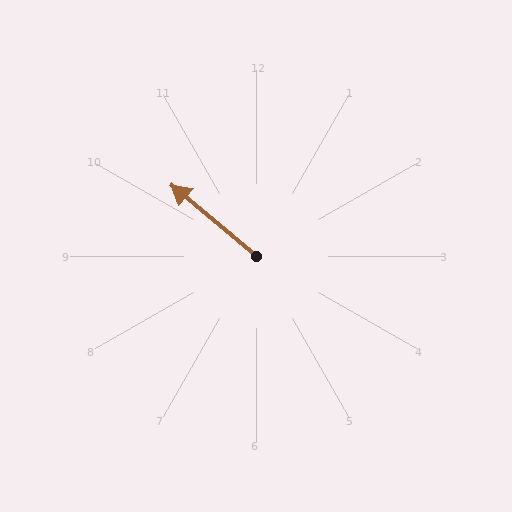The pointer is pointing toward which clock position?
Roughly 10 o'clock.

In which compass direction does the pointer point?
Northwest.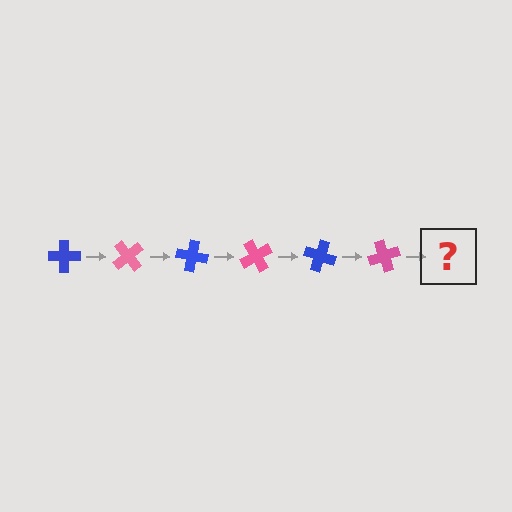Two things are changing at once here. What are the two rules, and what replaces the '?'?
The two rules are that it rotates 50 degrees each step and the color cycles through blue and pink. The '?' should be a blue cross, rotated 300 degrees from the start.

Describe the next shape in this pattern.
It should be a blue cross, rotated 300 degrees from the start.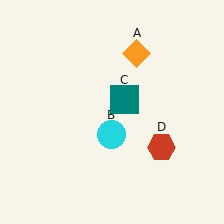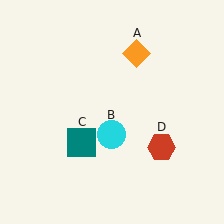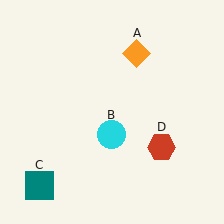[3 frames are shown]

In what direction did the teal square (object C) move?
The teal square (object C) moved down and to the left.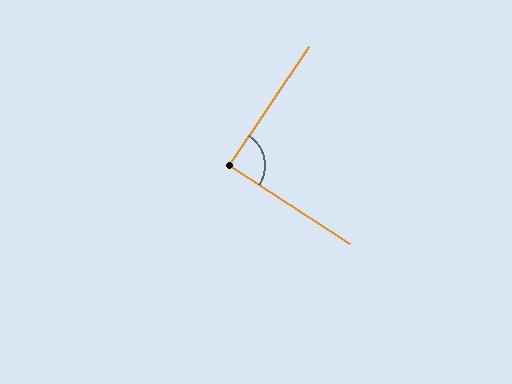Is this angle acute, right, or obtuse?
It is approximately a right angle.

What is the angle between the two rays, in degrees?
Approximately 89 degrees.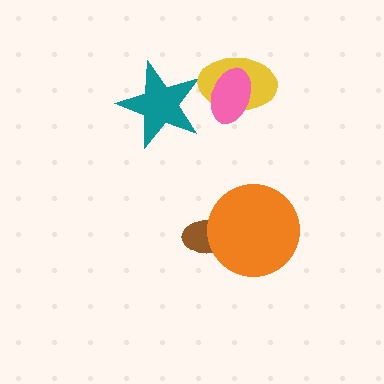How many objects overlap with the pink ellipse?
1 object overlaps with the pink ellipse.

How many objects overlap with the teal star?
0 objects overlap with the teal star.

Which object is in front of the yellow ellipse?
The pink ellipse is in front of the yellow ellipse.